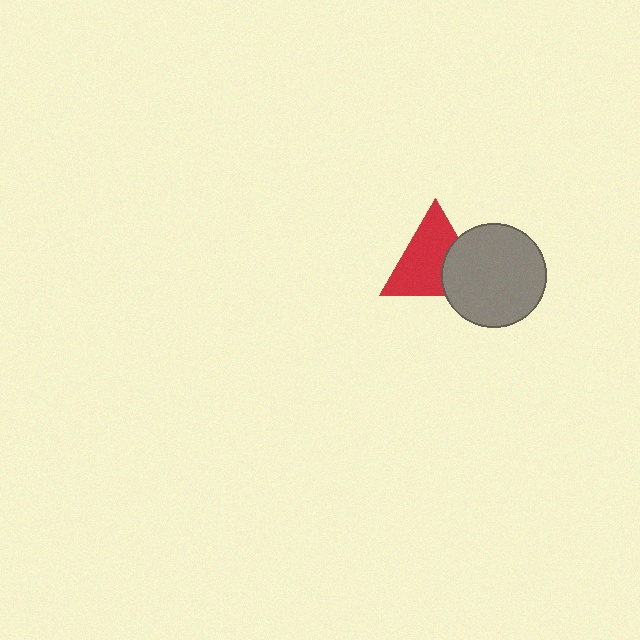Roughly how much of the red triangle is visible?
Most of it is visible (roughly 68%).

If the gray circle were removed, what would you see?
You would see the complete red triangle.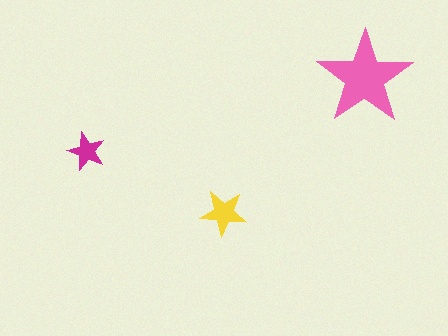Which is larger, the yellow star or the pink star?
The pink one.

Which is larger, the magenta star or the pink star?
The pink one.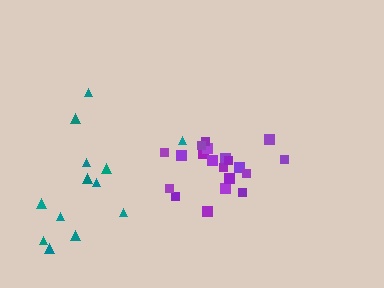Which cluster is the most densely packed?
Purple.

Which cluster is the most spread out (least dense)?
Teal.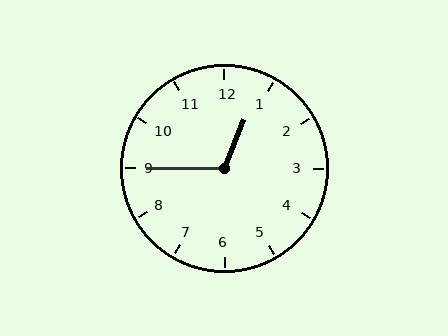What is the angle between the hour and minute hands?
Approximately 112 degrees.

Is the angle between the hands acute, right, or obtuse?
It is obtuse.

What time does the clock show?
12:45.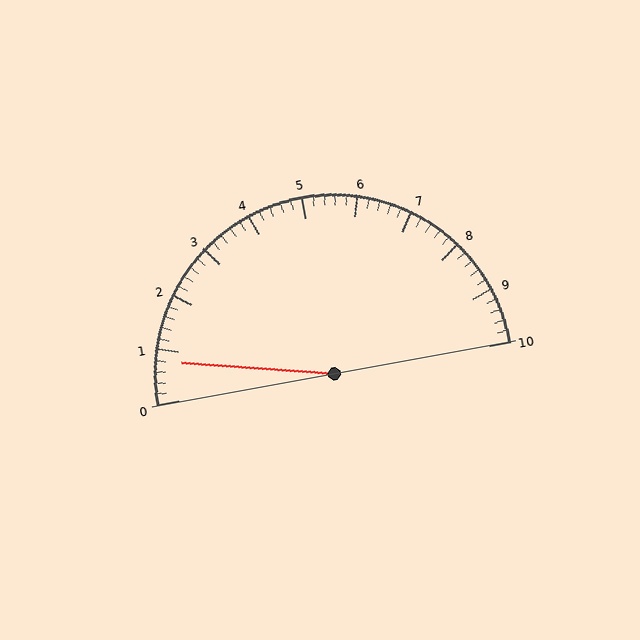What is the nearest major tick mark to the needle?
The nearest major tick mark is 1.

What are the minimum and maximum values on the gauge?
The gauge ranges from 0 to 10.